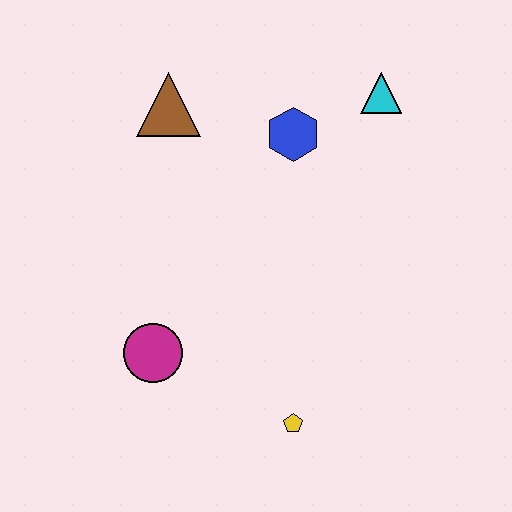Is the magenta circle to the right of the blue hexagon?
No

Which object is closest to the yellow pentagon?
The magenta circle is closest to the yellow pentagon.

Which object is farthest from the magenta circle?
The cyan triangle is farthest from the magenta circle.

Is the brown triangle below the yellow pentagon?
No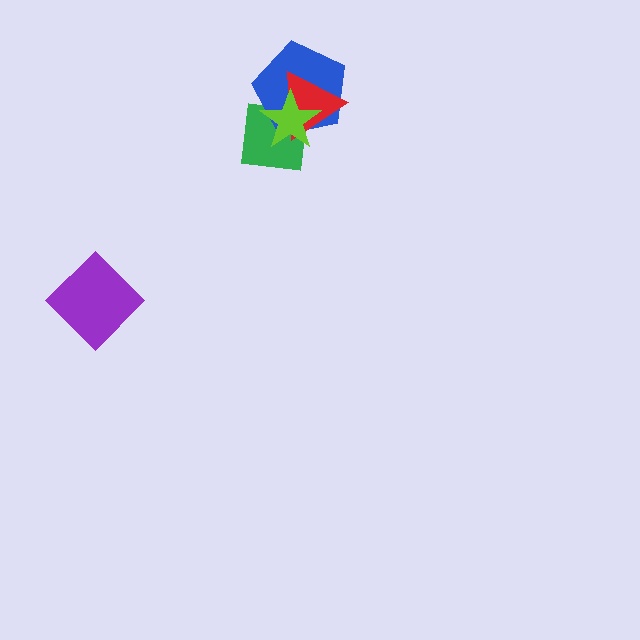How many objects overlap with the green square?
3 objects overlap with the green square.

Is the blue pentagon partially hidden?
Yes, it is partially covered by another shape.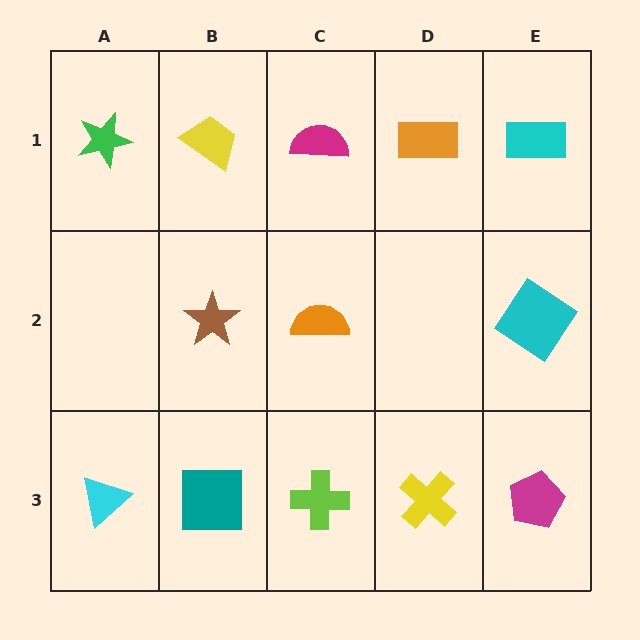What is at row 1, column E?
A cyan rectangle.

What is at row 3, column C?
A lime cross.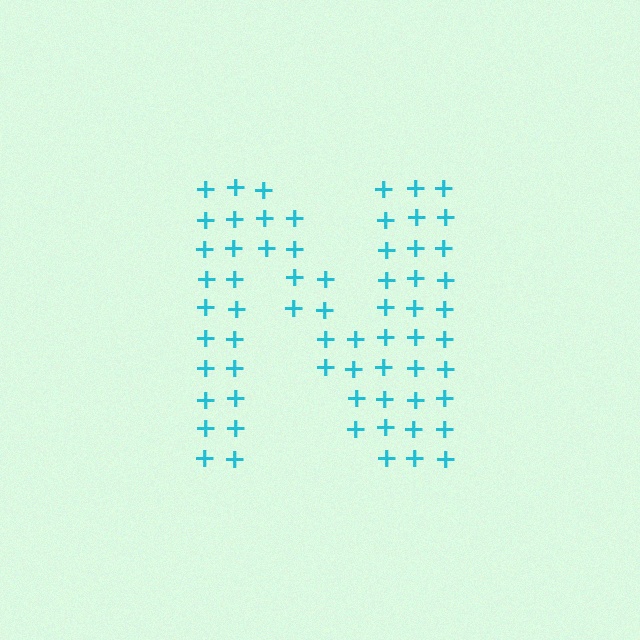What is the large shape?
The large shape is the letter N.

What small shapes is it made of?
It is made of small plus signs.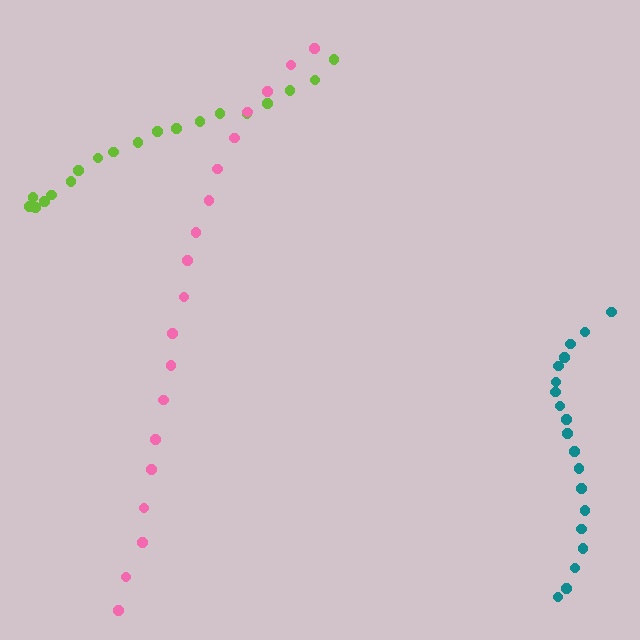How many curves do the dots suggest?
There are 3 distinct paths.